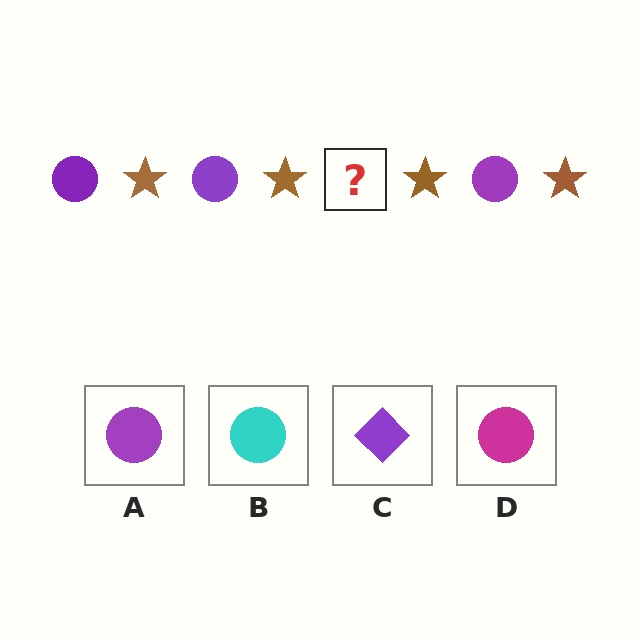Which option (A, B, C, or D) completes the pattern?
A.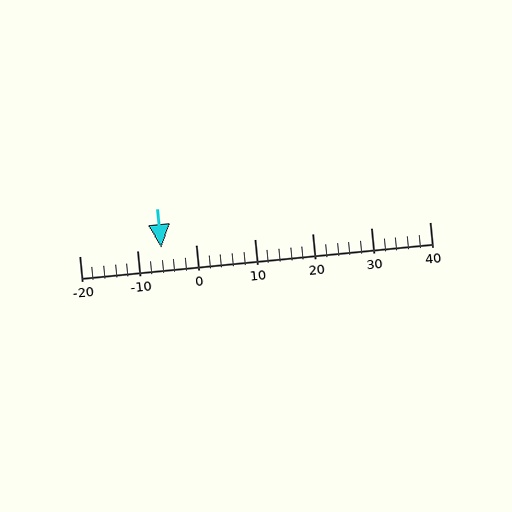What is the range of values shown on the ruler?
The ruler shows values from -20 to 40.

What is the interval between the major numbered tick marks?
The major tick marks are spaced 10 units apart.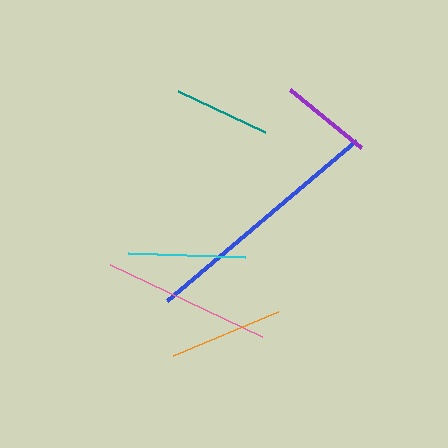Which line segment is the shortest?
The purple line is the shortest at approximately 91 pixels.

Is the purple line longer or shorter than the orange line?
The orange line is longer than the purple line.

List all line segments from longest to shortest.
From longest to shortest: blue, pink, cyan, orange, teal, purple.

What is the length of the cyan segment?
The cyan segment is approximately 116 pixels long.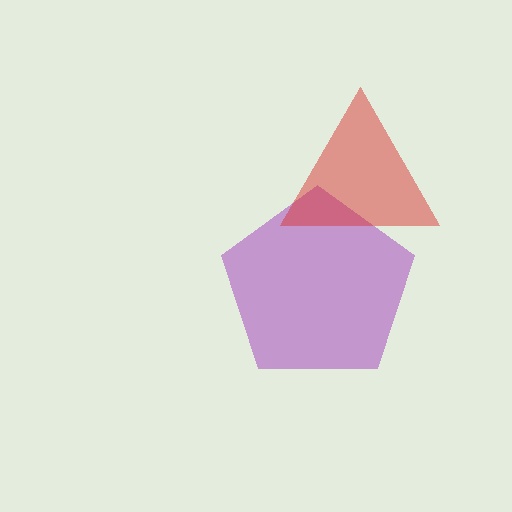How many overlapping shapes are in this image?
There are 2 overlapping shapes in the image.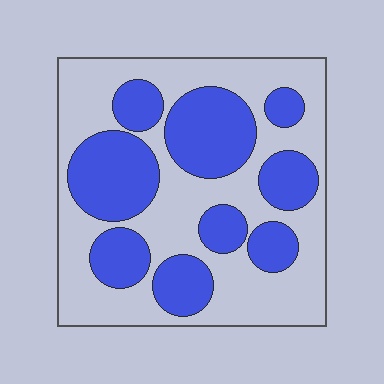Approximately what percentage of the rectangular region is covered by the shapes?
Approximately 40%.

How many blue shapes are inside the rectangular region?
9.